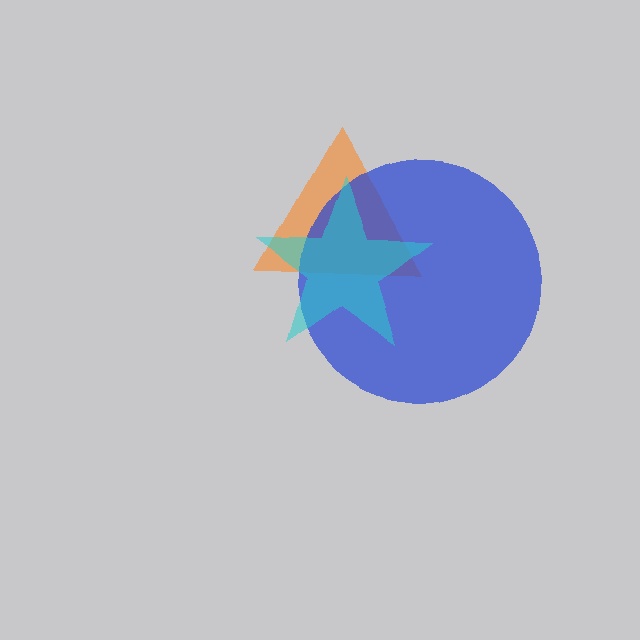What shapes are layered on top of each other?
The layered shapes are: an orange triangle, a blue circle, a cyan star.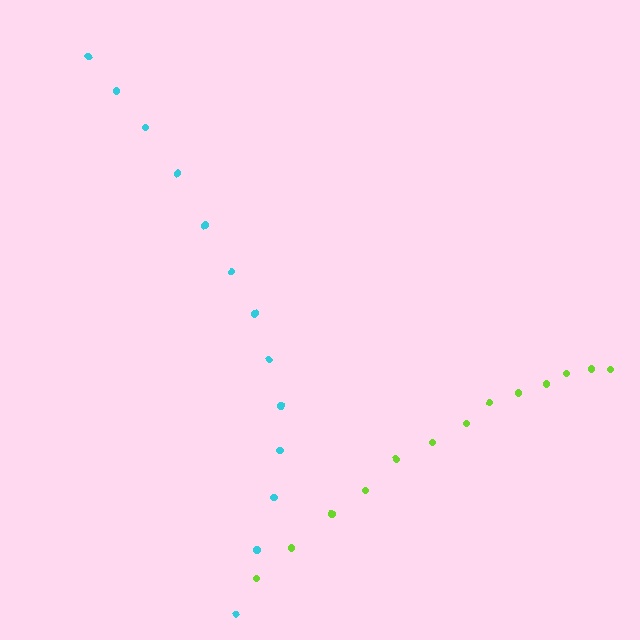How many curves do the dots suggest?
There are 2 distinct paths.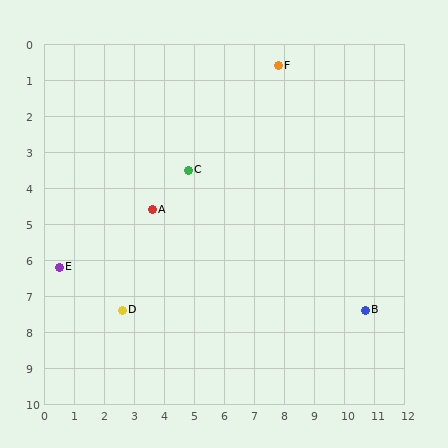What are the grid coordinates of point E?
Point E is at approximately (0.5, 6.2).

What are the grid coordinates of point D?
Point D is at approximately (2.6, 7.4).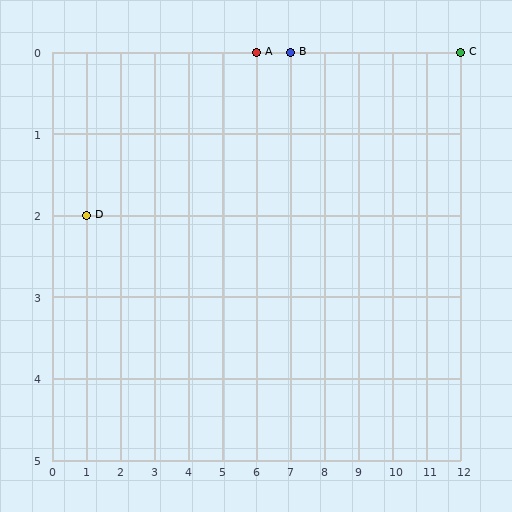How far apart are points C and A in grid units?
Points C and A are 6 columns apart.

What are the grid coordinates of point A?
Point A is at grid coordinates (6, 0).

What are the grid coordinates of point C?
Point C is at grid coordinates (12, 0).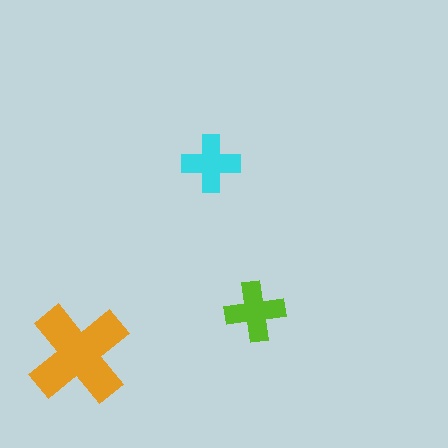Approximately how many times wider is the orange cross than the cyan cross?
About 2 times wider.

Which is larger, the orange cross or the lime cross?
The orange one.